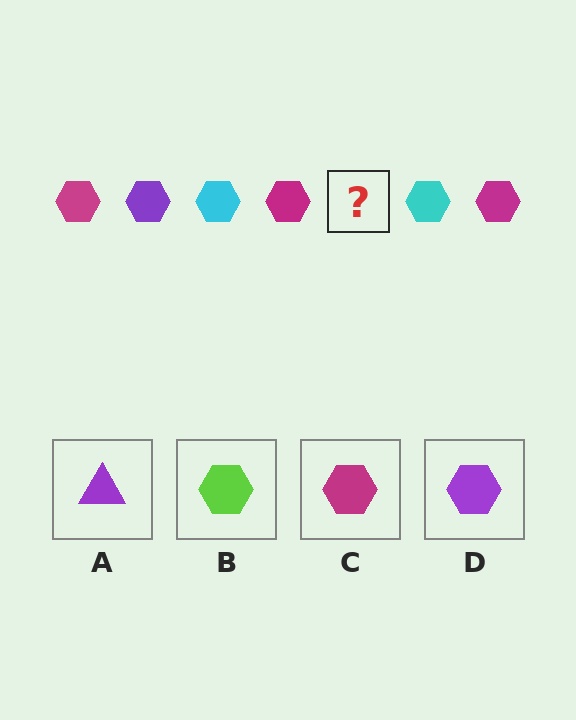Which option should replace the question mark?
Option D.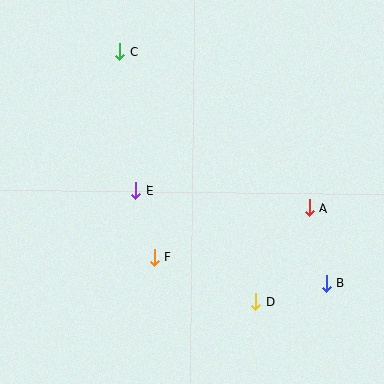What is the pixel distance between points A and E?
The distance between A and E is 174 pixels.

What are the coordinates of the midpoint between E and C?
The midpoint between E and C is at (127, 121).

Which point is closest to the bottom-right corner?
Point B is closest to the bottom-right corner.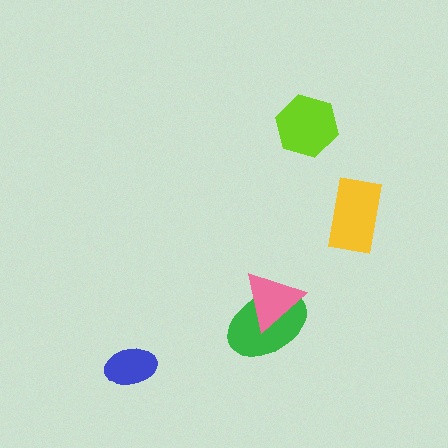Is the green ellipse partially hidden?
Yes, it is partially covered by another shape.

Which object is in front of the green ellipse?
The pink triangle is in front of the green ellipse.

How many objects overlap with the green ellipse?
1 object overlaps with the green ellipse.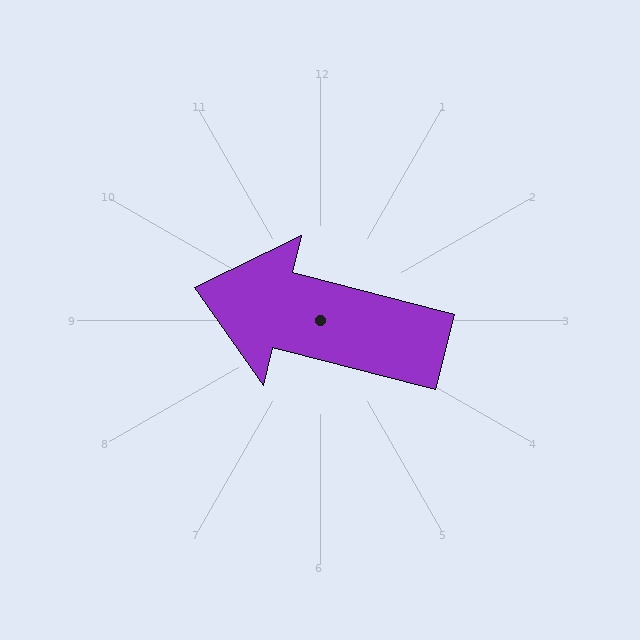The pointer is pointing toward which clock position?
Roughly 9 o'clock.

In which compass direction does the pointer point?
West.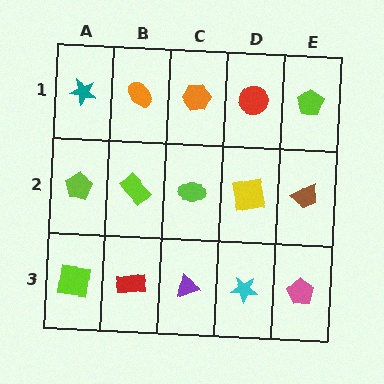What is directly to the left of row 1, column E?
A red circle.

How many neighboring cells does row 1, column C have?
3.